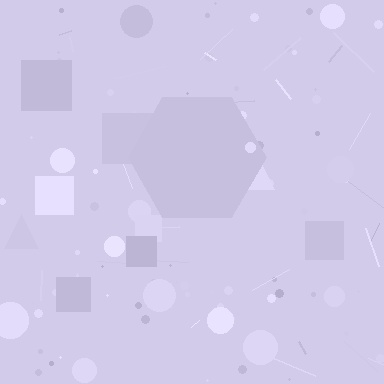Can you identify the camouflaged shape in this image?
The camouflaged shape is a hexagon.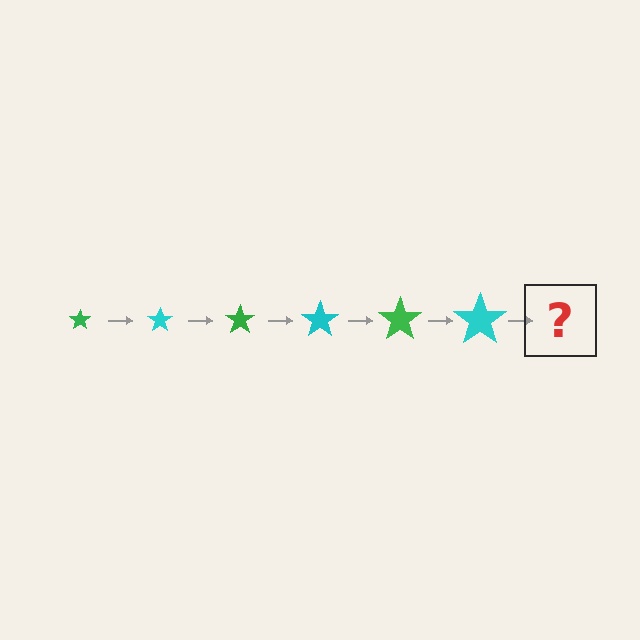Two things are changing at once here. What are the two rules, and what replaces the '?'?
The two rules are that the star grows larger each step and the color cycles through green and cyan. The '?' should be a green star, larger than the previous one.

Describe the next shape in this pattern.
It should be a green star, larger than the previous one.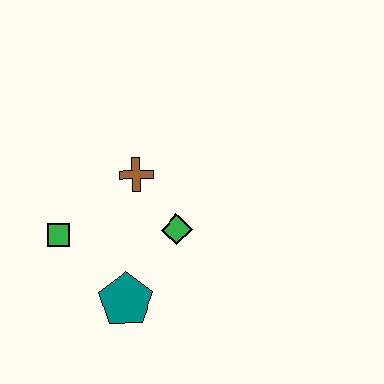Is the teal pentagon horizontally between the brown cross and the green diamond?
No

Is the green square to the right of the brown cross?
No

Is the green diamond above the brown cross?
No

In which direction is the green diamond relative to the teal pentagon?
The green diamond is above the teal pentagon.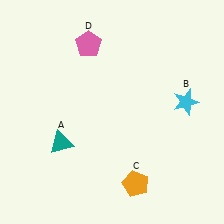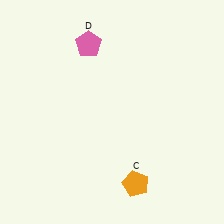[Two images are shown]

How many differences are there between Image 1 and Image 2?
There are 2 differences between the two images.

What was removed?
The cyan star (B), the teal triangle (A) were removed in Image 2.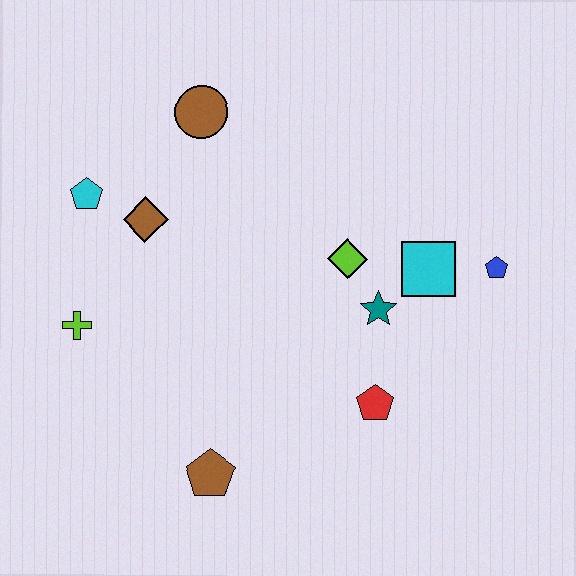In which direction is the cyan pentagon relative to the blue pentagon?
The cyan pentagon is to the left of the blue pentagon.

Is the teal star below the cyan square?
Yes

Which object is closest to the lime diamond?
The teal star is closest to the lime diamond.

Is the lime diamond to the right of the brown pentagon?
Yes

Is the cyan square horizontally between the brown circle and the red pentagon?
No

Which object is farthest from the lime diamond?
The lime cross is farthest from the lime diamond.